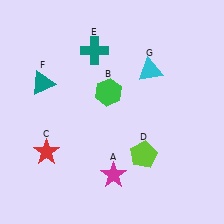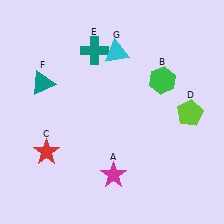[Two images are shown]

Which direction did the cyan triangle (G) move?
The cyan triangle (G) moved left.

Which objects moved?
The objects that moved are: the green hexagon (B), the lime pentagon (D), the cyan triangle (G).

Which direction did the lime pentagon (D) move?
The lime pentagon (D) moved right.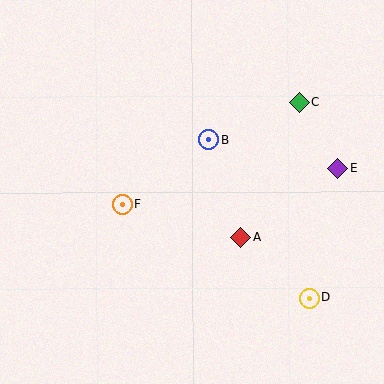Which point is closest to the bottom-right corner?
Point D is closest to the bottom-right corner.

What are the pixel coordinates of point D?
Point D is at (310, 298).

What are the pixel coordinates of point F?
Point F is at (122, 205).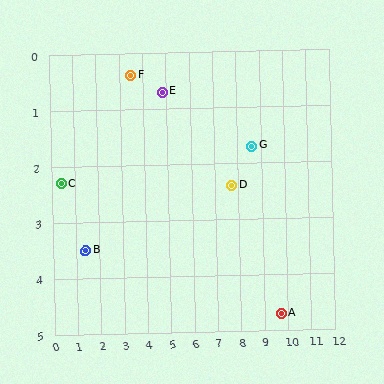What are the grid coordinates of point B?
Point B is at approximately (1.4, 3.5).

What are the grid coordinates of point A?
Point A is at approximately (9.7, 4.7).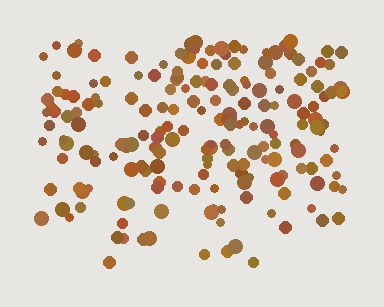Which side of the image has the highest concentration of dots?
The top.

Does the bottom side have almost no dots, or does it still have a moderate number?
Still a moderate number, just noticeably fewer than the top.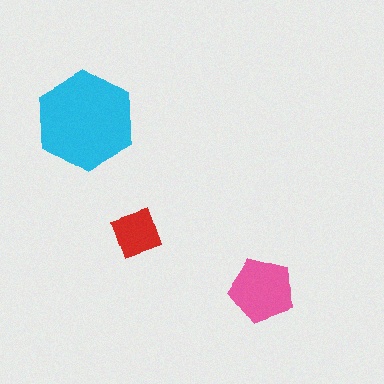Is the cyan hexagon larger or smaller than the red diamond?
Larger.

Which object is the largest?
The cyan hexagon.